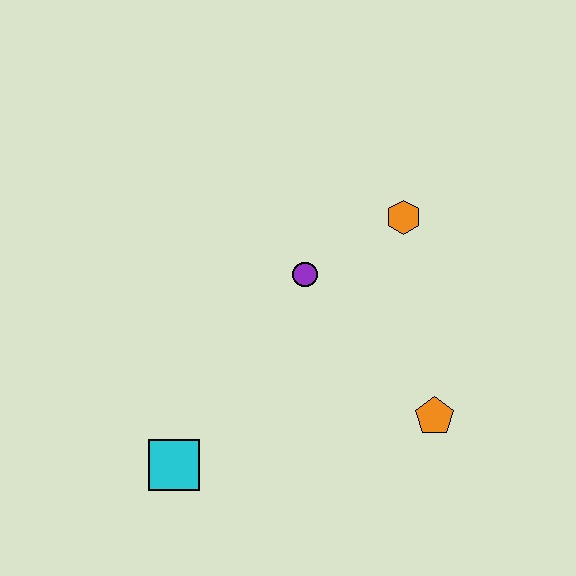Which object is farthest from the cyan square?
The orange hexagon is farthest from the cyan square.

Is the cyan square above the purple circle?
No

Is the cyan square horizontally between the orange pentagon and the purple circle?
No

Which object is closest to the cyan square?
The purple circle is closest to the cyan square.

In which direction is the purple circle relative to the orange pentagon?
The purple circle is above the orange pentagon.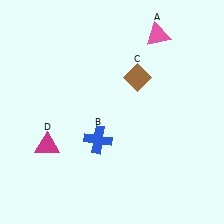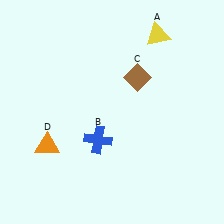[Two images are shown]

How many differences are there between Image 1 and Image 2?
There are 2 differences between the two images.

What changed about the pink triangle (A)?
In Image 1, A is pink. In Image 2, it changed to yellow.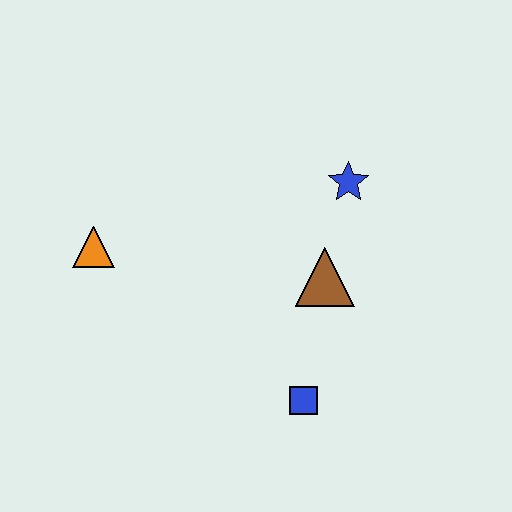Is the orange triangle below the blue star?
Yes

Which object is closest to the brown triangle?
The blue star is closest to the brown triangle.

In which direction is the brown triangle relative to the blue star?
The brown triangle is below the blue star.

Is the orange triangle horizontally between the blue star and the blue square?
No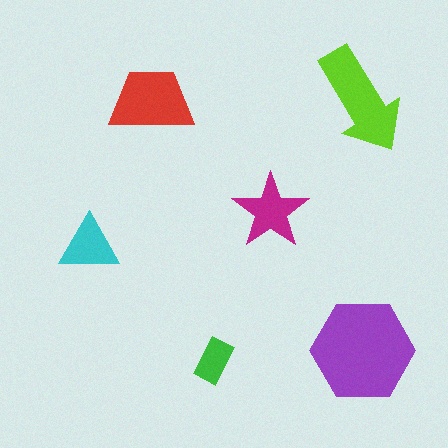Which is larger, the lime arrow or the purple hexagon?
The purple hexagon.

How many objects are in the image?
There are 6 objects in the image.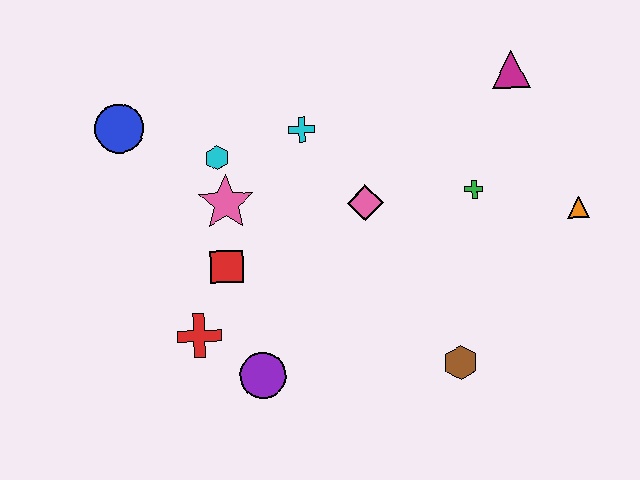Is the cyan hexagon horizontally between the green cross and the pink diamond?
No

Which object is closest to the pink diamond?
The cyan cross is closest to the pink diamond.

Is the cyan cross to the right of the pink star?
Yes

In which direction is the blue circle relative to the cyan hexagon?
The blue circle is to the left of the cyan hexagon.